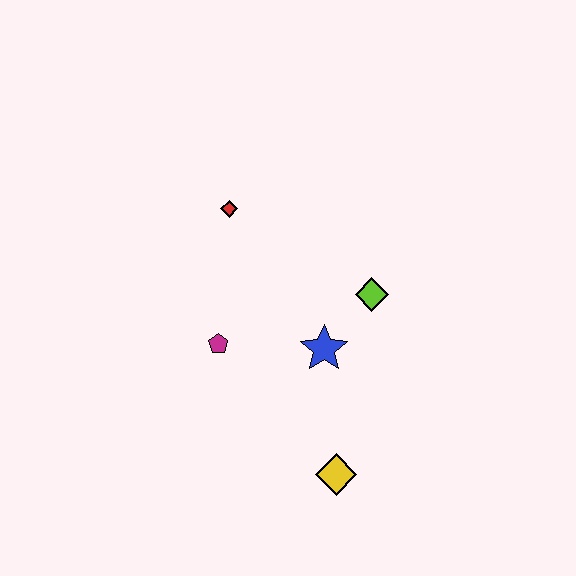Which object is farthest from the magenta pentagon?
The yellow diamond is farthest from the magenta pentagon.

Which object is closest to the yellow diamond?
The blue star is closest to the yellow diamond.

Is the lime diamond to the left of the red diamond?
No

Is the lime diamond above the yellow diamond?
Yes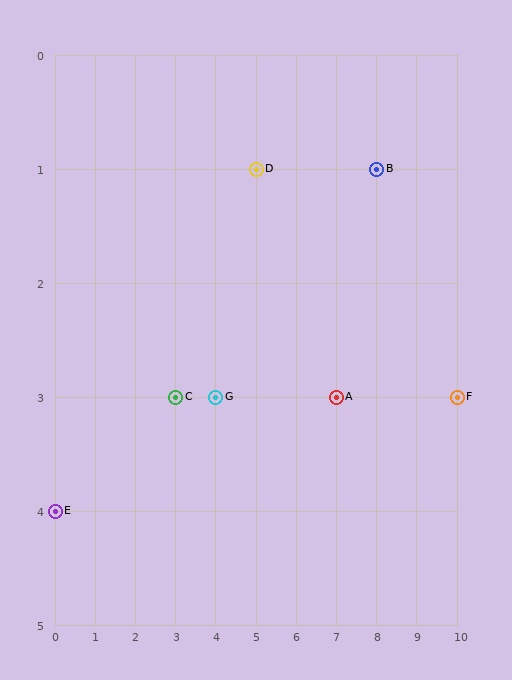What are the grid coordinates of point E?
Point E is at grid coordinates (0, 4).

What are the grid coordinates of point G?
Point G is at grid coordinates (4, 3).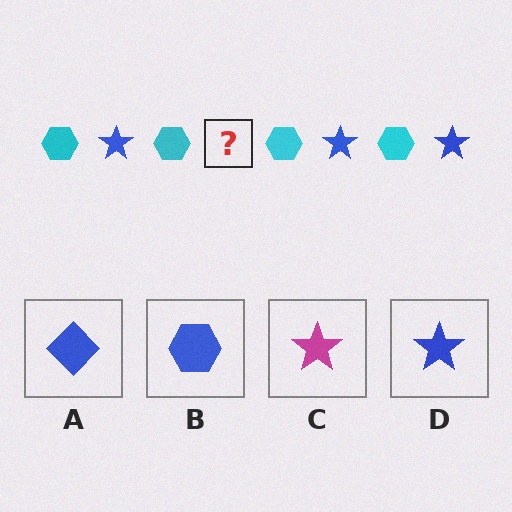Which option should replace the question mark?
Option D.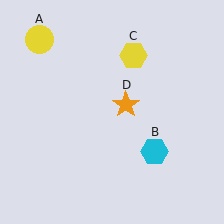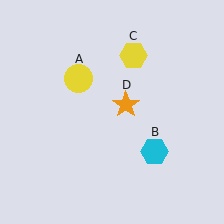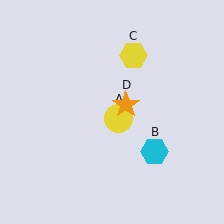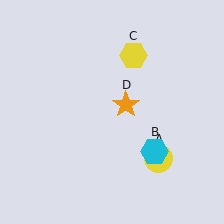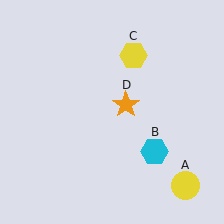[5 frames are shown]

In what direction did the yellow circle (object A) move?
The yellow circle (object A) moved down and to the right.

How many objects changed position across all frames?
1 object changed position: yellow circle (object A).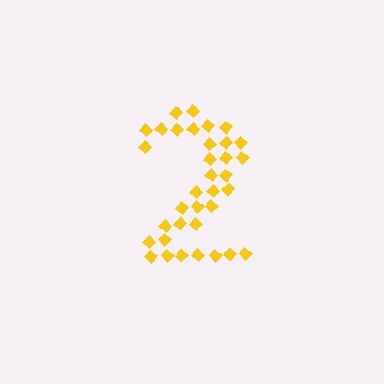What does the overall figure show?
The overall figure shows the digit 2.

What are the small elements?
The small elements are diamonds.